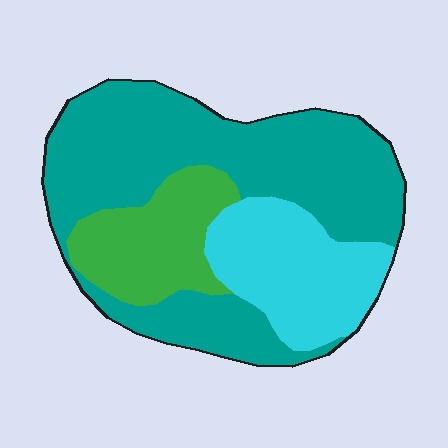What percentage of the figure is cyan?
Cyan takes up less than a quarter of the figure.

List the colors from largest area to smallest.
From largest to smallest: teal, cyan, green.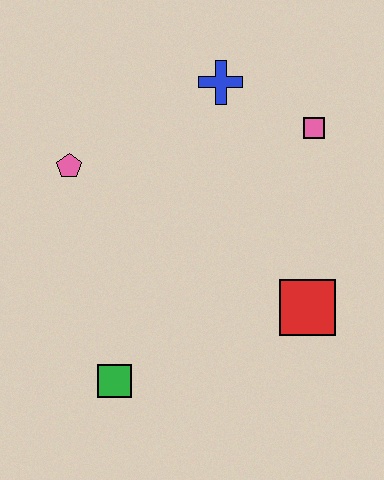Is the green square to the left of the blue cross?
Yes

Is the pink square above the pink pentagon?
Yes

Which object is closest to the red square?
The pink square is closest to the red square.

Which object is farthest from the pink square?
The green square is farthest from the pink square.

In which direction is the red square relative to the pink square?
The red square is below the pink square.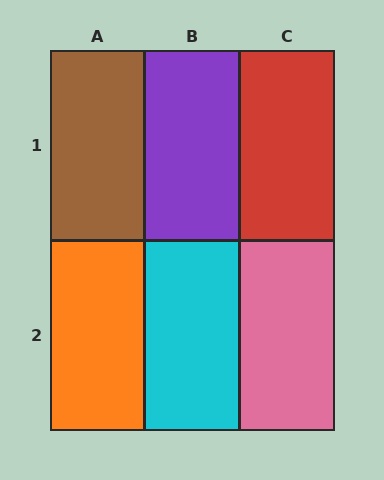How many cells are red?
1 cell is red.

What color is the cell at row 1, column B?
Purple.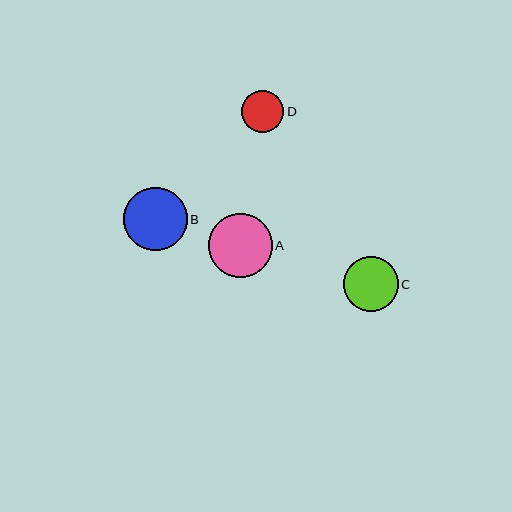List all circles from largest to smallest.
From largest to smallest: B, A, C, D.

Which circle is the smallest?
Circle D is the smallest with a size of approximately 42 pixels.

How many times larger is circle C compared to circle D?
Circle C is approximately 1.3 times the size of circle D.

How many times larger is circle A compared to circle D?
Circle A is approximately 1.5 times the size of circle D.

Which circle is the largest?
Circle B is the largest with a size of approximately 64 pixels.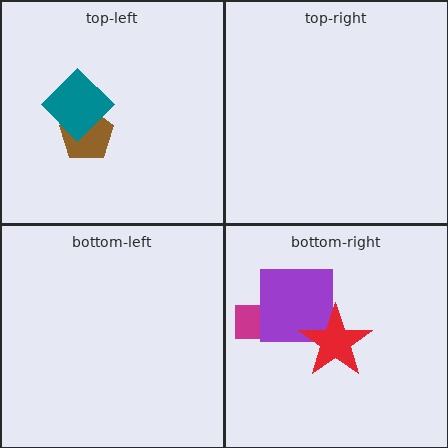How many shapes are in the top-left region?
2.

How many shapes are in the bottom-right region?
3.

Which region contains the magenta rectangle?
The bottom-right region.